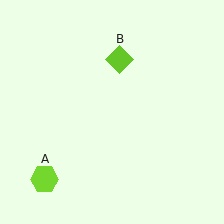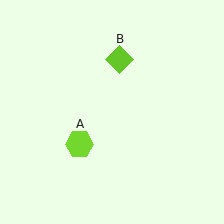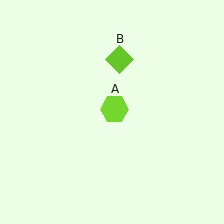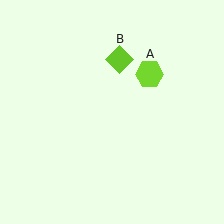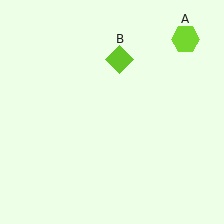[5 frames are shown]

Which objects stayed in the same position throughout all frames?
Lime diamond (object B) remained stationary.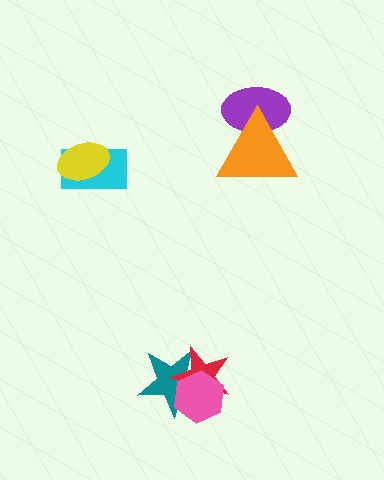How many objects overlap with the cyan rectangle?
1 object overlaps with the cyan rectangle.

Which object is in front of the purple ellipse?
The orange triangle is in front of the purple ellipse.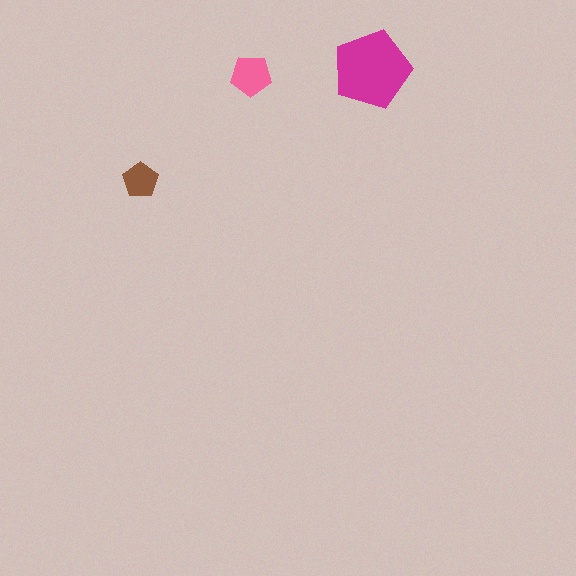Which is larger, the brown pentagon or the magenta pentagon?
The magenta one.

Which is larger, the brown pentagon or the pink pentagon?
The pink one.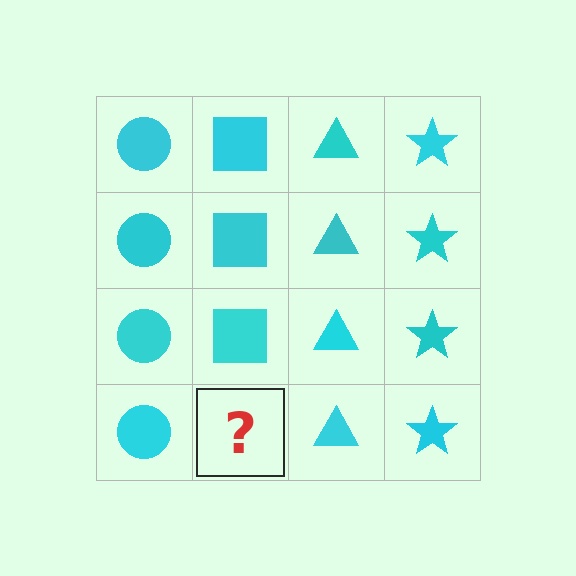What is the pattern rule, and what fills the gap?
The rule is that each column has a consistent shape. The gap should be filled with a cyan square.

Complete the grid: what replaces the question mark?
The question mark should be replaced with a cyan square.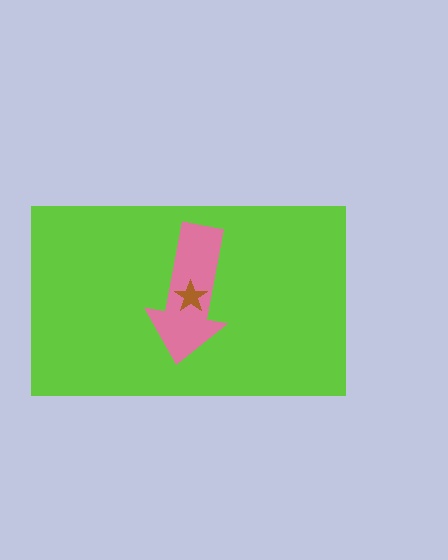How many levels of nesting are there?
3.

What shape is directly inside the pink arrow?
The brown star.